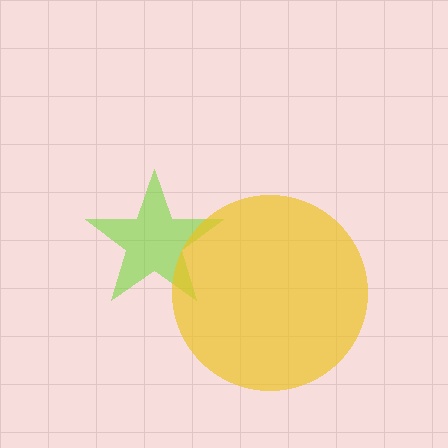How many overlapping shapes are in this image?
There are 2 overlapping shapes in the image.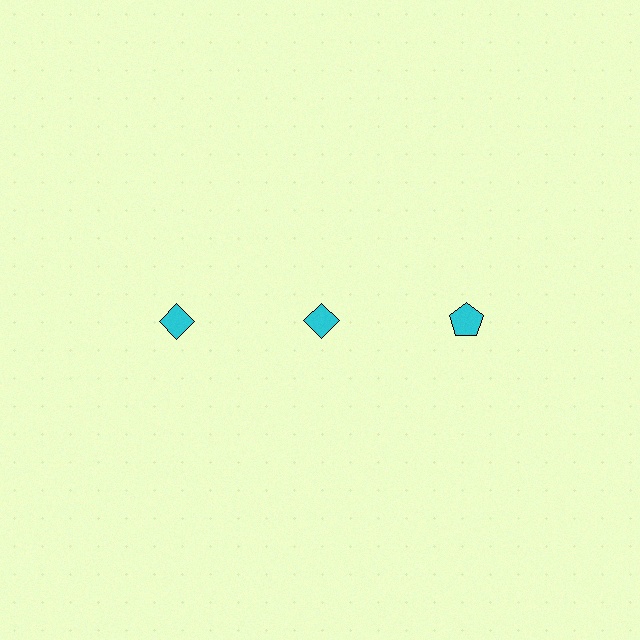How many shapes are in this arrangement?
There are 3 shapes arranged in a grid pattern.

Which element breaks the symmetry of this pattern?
The cyan pentagon in the top row, center column breaks the symmetry. All other shapes are cyan diamonds.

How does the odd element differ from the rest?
It has a different shape: pentagon instead of diamond.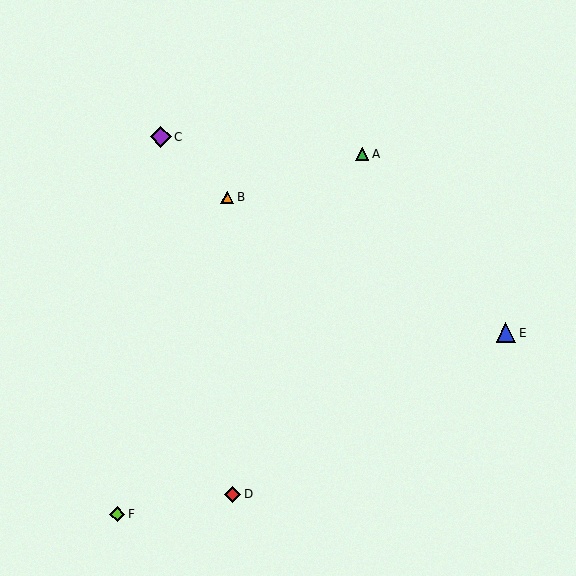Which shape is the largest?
The purple diamond (labeled C) is the largest.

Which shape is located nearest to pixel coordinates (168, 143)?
The purple diamond (labeled C) at (161, 137) is nearest to that location.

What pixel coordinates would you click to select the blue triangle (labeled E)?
Click at (506, 333) to select the blue triangle E.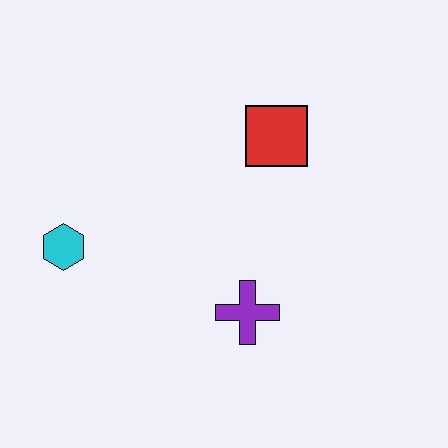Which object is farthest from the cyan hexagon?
The red square is farthest from the cyan hexagon.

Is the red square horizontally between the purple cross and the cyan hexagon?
No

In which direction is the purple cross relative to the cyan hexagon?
The purple cross is to the right of the cyan hexagon.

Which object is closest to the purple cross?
The red square is closest to the purple cross.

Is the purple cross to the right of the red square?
No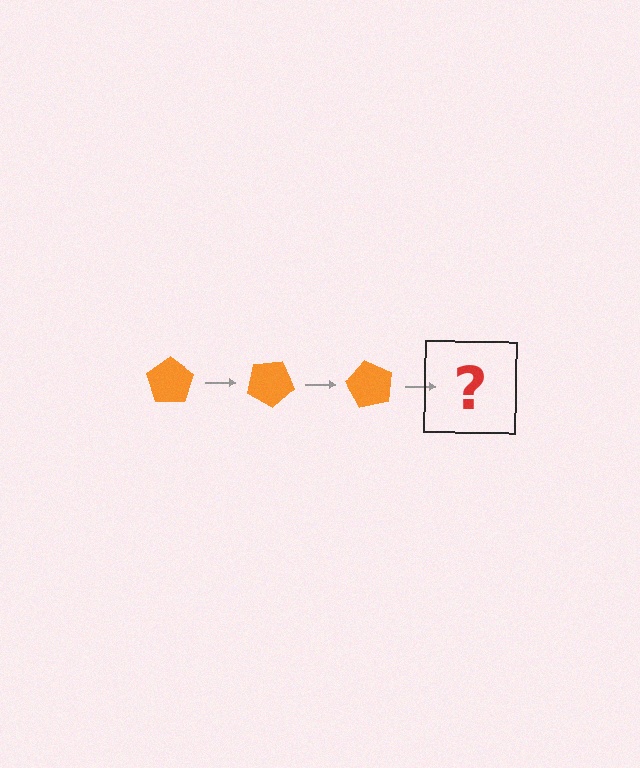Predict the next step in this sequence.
The next step is an orange pentagon rotated 90 degrees.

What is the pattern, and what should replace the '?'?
The pattern is that the pentagon rotates 30 degrees each step. The '?' should be an orange pentagon rotated 90 degrees.